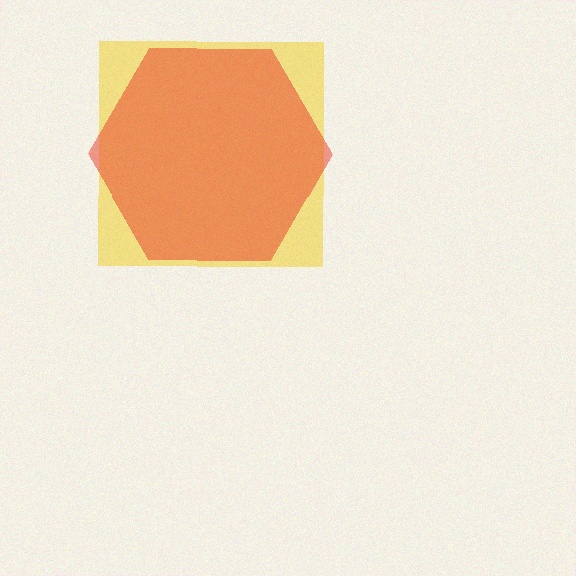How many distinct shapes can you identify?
There are 2 distinct shapes: a yellow square, a red hexagon.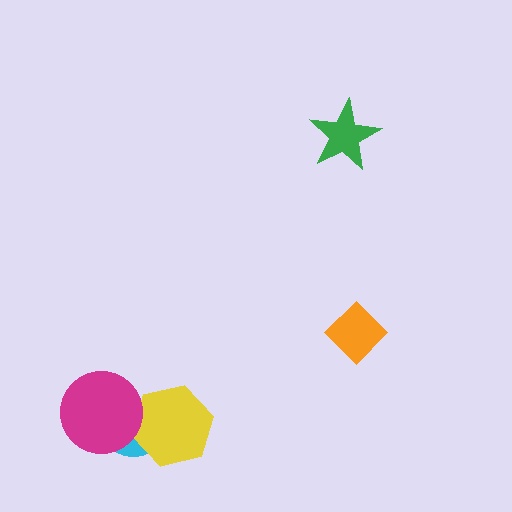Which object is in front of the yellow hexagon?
The magenta circle is in front of the yellow hexagon.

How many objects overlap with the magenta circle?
2 objects overlap with the magenta circle.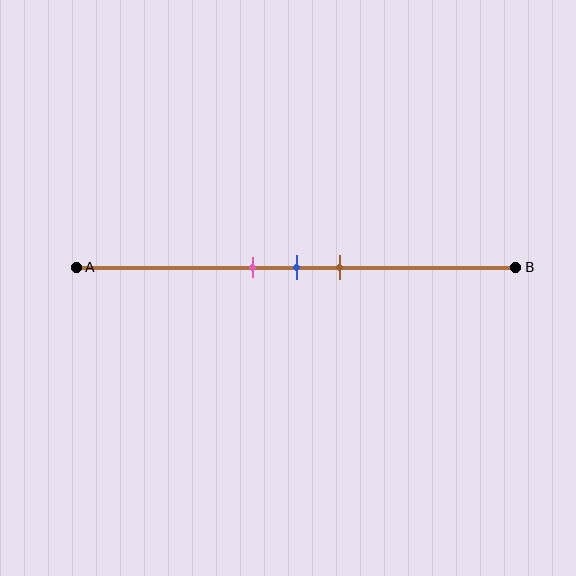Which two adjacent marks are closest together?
The pink and blue marks are the closest adjacent pair.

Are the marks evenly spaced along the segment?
Yes, the marks are approximately evenly spaced.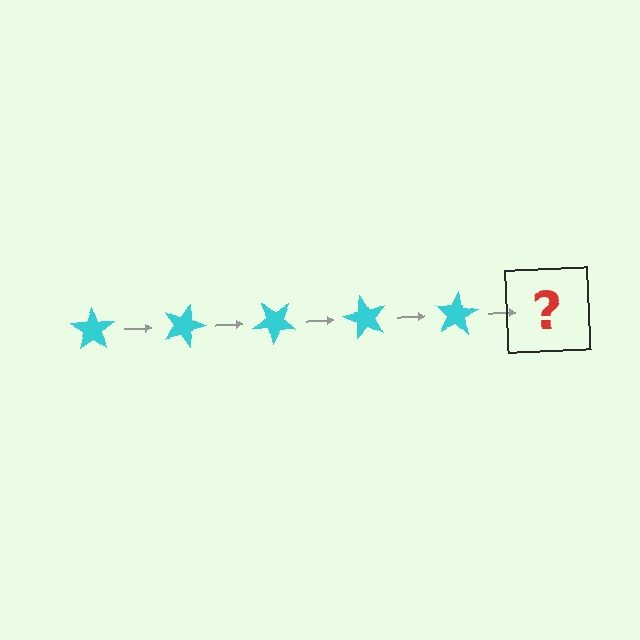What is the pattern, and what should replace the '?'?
The pattern is that the star rotates 20 degrees each step. The '?' should be a cyan star rotated 100 degrees.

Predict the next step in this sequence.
The next step is a cyan star rotated 100 degrees.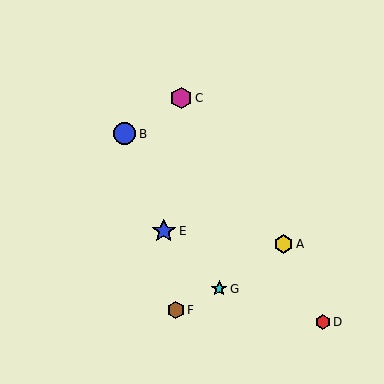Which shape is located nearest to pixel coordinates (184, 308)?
The brown hexagon (labeled F) at (176, 310) is nearest to that location.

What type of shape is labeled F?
Shape F is a brown hexagon.